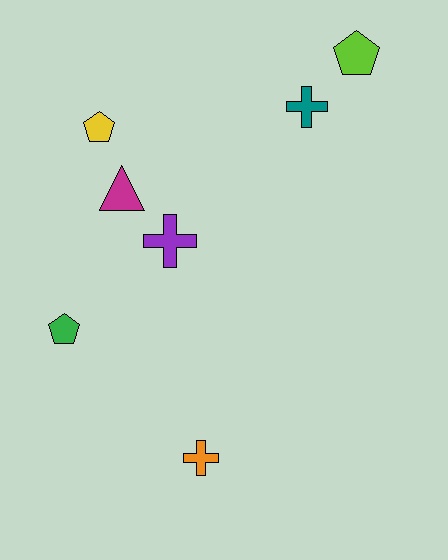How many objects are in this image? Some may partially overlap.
There are 7 objects.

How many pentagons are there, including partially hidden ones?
There are 3 pentagons.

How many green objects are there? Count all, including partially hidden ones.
There is 1 green object.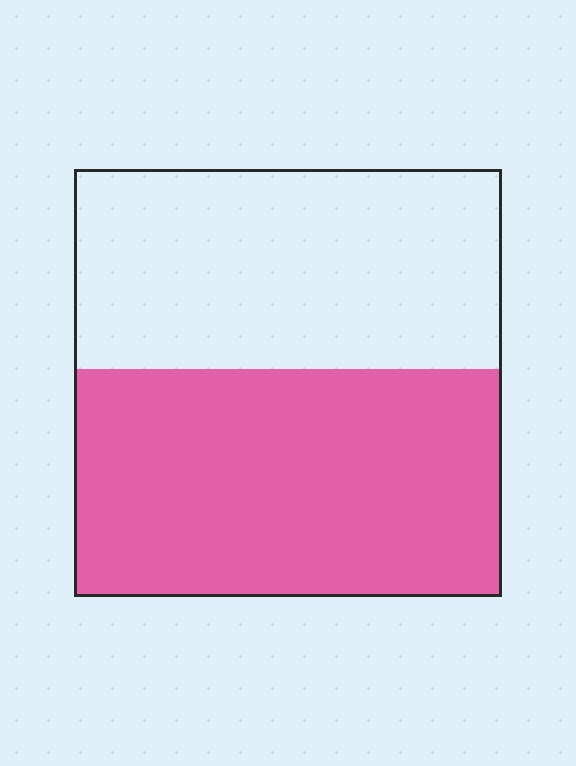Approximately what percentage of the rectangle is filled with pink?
Approximately 55%.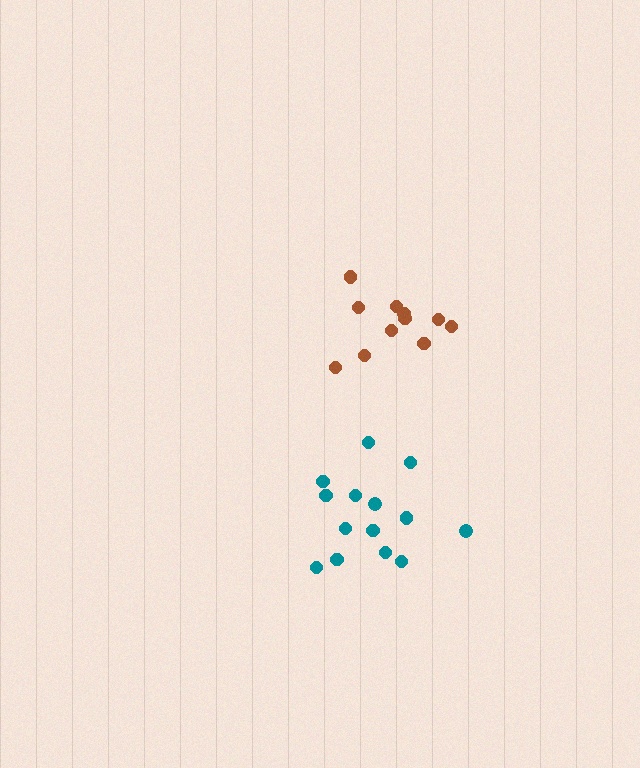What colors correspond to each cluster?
The clusters are colored: teal, brown.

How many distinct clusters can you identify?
There are 2 distinct clusters.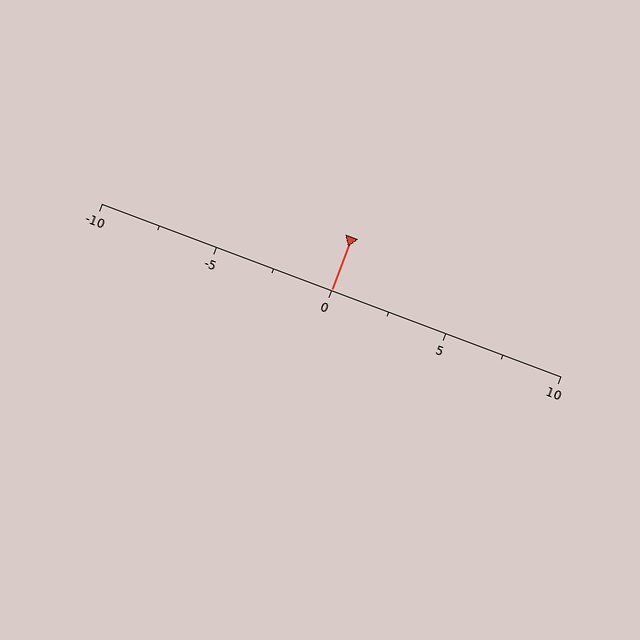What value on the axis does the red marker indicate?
The marker indicates approximately 0.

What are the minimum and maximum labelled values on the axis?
The axis runs from -10 to 10.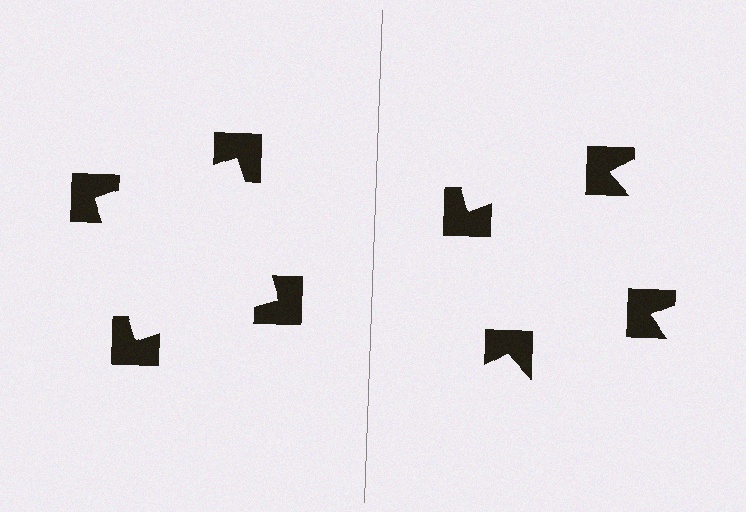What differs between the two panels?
The notched squares are positioned identically on both sides; only the wedge orientations differ. On the left they align to a square; on the right they are misaligned.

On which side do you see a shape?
An illusory square appears on the left side. On the right side the wedge cuts are rotated, so no coherent shape forms.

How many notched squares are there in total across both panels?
8 — 4 on each side.